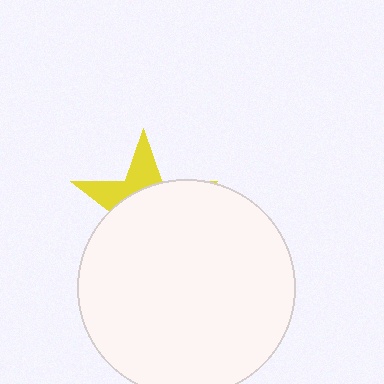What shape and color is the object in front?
The object in front is a white circle.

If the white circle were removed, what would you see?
You would see the complete yellow star.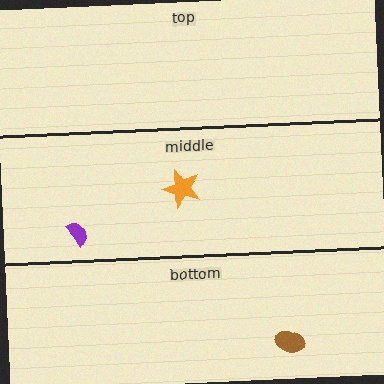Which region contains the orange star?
The middle region.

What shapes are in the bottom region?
The brown ellipse.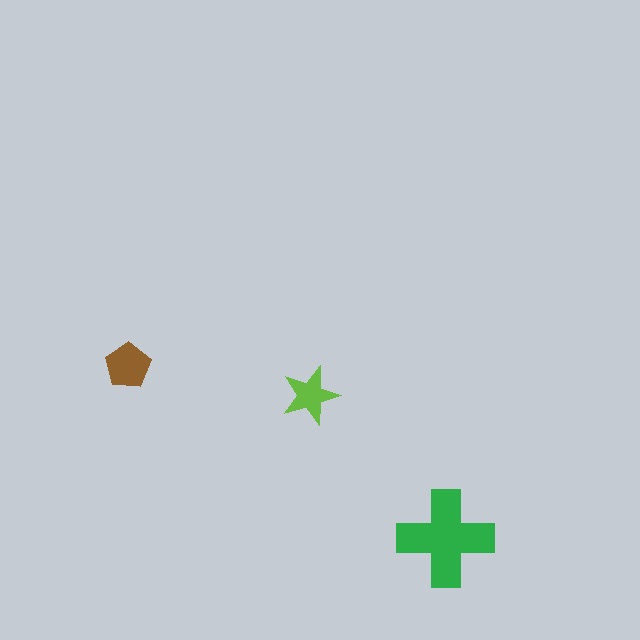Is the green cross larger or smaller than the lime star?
Larger.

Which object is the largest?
The green cross.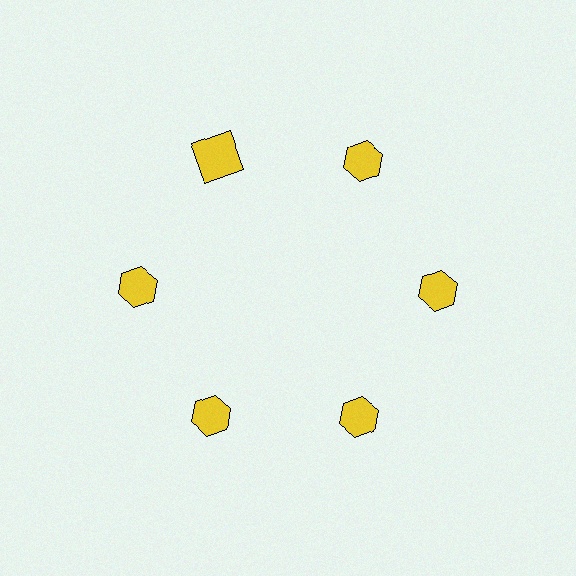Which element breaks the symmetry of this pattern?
The yellow square at roughly the 11 o'clock position breaks the symmetry. All other shapes are yellow hexagons.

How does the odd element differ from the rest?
It has a different shape: square instead of hexagon.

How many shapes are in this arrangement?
There are 6 shapes arranged in a ring pattern.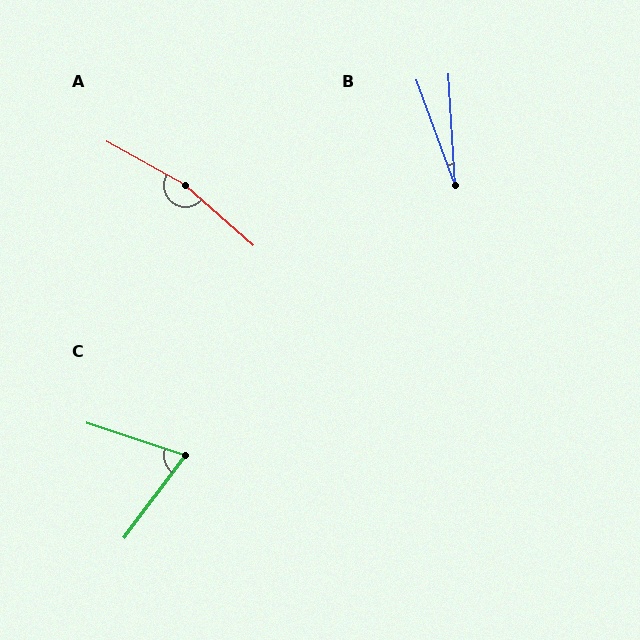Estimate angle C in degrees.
Approximately 71 degrees.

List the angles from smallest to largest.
B (16°), C (71°), A (167°).